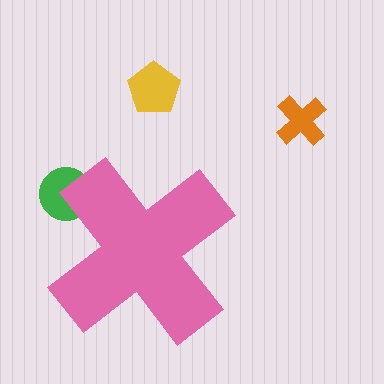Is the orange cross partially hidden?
No, the orange cross is fully visible.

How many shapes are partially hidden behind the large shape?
1 shape is partially hidden.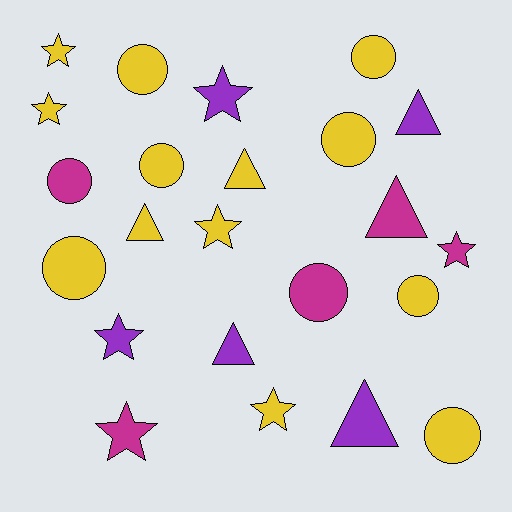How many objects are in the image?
There are 23 objects.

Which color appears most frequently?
Yellow, with 13 objects.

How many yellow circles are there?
There are 7 yellow circles.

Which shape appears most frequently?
Circle, with 9 objects.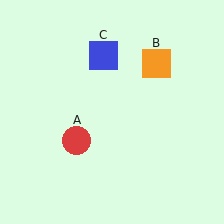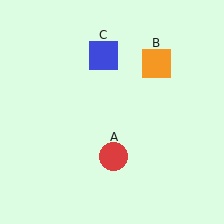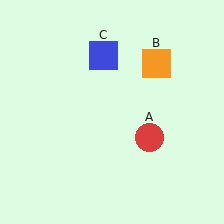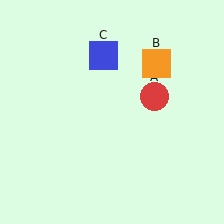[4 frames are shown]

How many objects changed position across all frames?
1 object changed position: red circle (object A).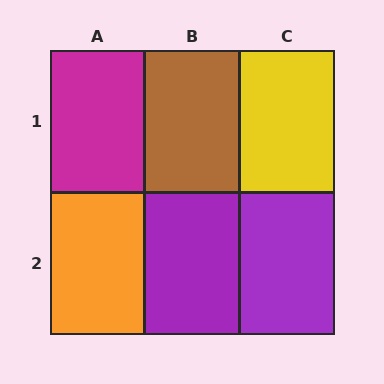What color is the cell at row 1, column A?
Magenta.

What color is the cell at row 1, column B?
Brown.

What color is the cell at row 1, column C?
Yellow.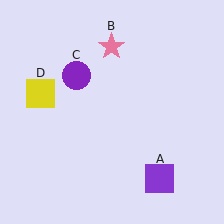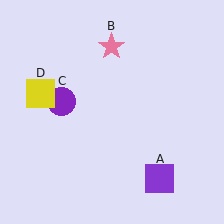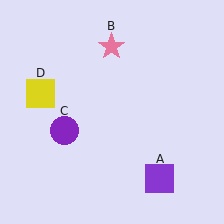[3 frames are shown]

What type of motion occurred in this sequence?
The purple circle (object C) rotated counterclockwise around the center of the scene.